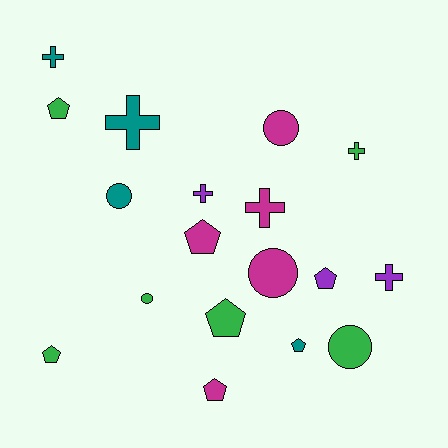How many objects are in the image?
There are 18 objects.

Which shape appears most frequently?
Pentagon, with 7 objects.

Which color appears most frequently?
Green, with 6 objects.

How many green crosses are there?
There is 1 green cross.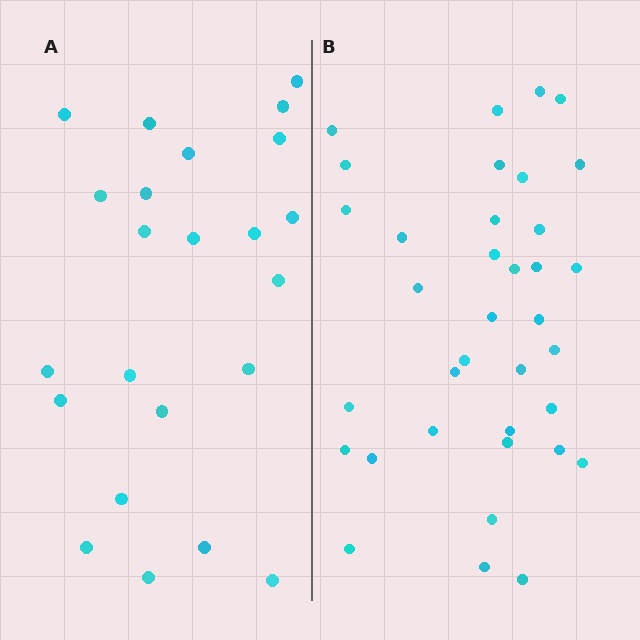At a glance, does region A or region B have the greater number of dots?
Region B (the right region) has more dots.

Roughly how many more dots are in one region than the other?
Region B has approximately 15 more dots than region A.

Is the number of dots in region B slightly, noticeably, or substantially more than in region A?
Region B has substantially more. The ratio is roughly 1.6 to 1.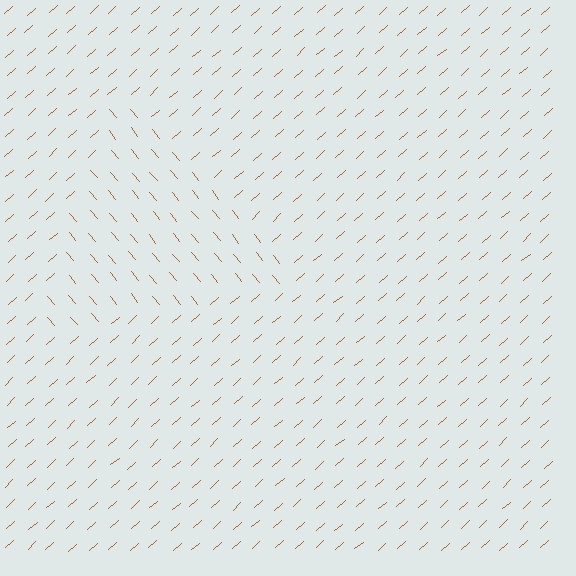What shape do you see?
I see a triangle.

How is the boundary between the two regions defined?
The boundary is defined purely by a change in line orientation (approximately 88 degrees difference). All lines are the same color and thickness.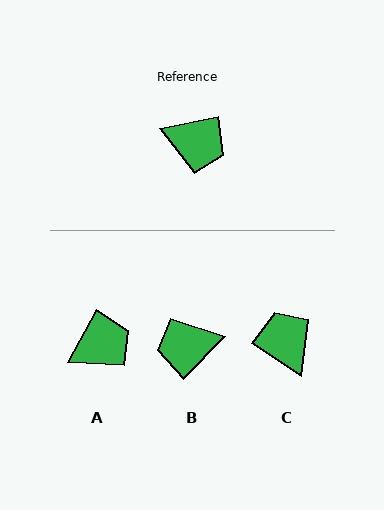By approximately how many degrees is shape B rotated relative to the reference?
Approximately 145 degrees clockwise.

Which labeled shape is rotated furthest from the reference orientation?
B, about 145 degrees away.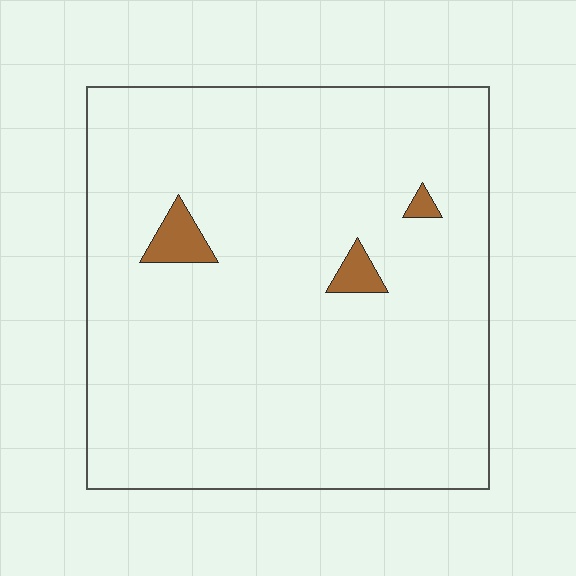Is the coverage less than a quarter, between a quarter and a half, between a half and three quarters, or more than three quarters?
Less than a quarter.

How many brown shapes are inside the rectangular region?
3.